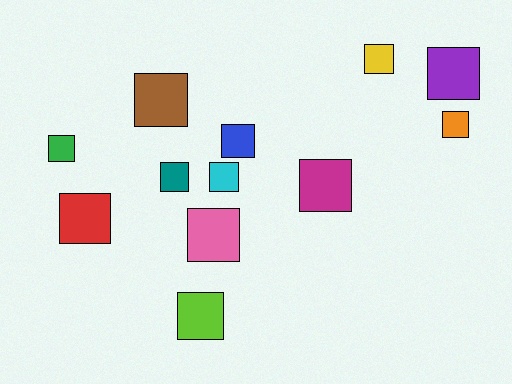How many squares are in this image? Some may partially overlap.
There are 12 squares.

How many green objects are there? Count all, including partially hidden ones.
There is 1 green object.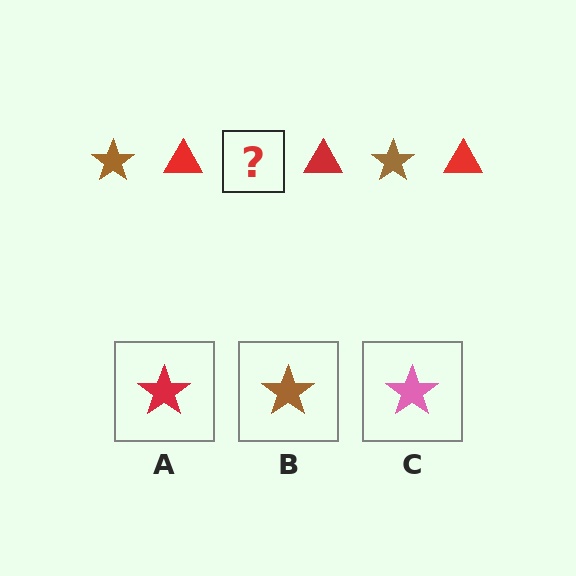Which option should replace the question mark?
Option B.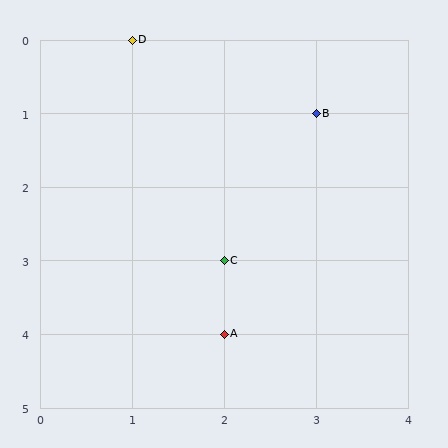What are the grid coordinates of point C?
Point C is at grid coordinates (2, 3).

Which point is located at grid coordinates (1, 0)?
Point D is at (1, 0).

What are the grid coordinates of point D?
Point D is at grid coordinates (1, 0).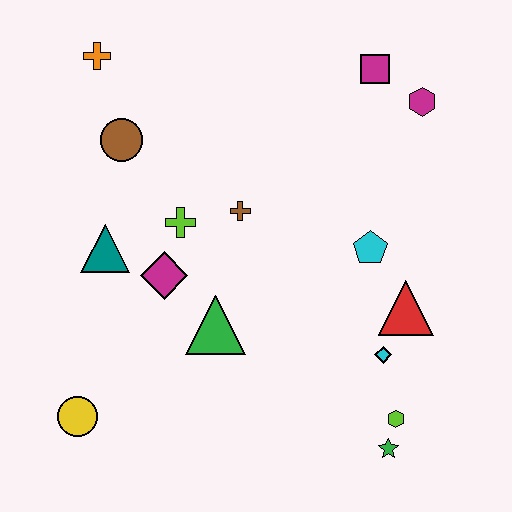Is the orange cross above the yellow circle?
Yes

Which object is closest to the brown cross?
The lime cross is closest to the brown cross.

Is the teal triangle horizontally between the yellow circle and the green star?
Yes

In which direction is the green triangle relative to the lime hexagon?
The green triangle is to the left of the lime hexagon.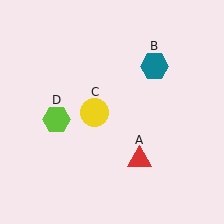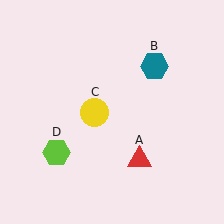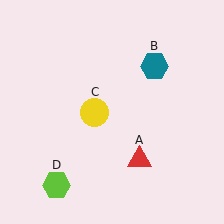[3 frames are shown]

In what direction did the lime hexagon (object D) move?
The lime hexagon (object D) moved down.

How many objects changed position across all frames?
1 object changed position: lime hexagon (object D).